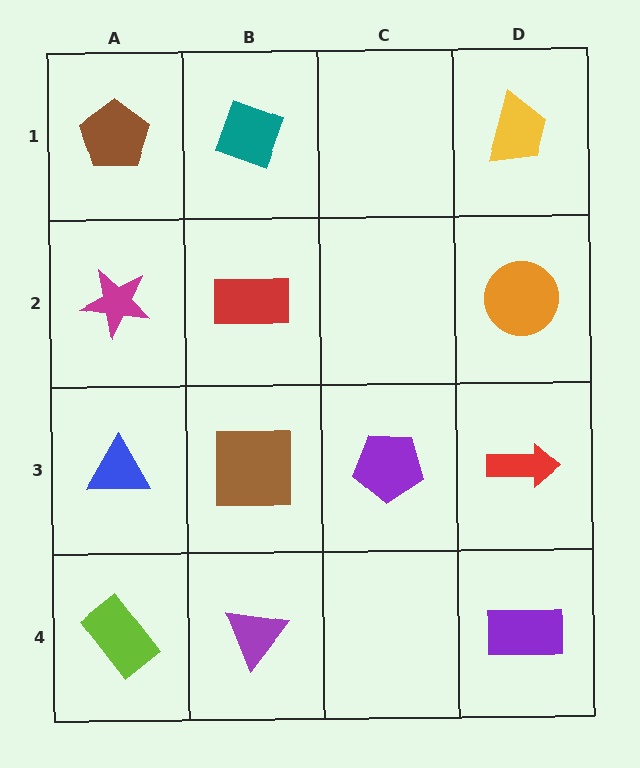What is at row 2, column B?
A red rectangle.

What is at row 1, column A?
A brown pentagon.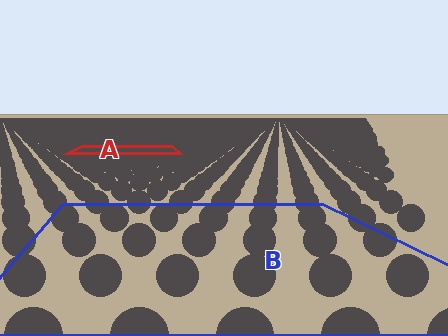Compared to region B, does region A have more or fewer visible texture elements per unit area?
Region A has more texture elements per unit area — they are packed more densely because it is farther away.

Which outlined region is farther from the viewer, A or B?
Region A is farther from the viewer — the texture elements inside it appear smaller and more densely packed.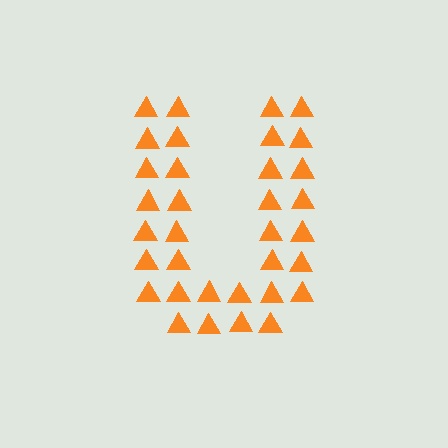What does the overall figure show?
The overall figure shows the letter U.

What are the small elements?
The small elements are triangles.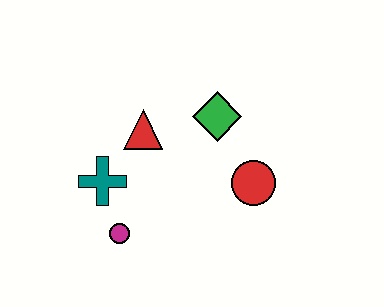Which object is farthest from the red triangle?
The red circle is farthest from the red triangle.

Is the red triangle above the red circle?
Yes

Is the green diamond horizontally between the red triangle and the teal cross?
No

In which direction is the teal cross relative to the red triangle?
The teal cross is below the red triangle.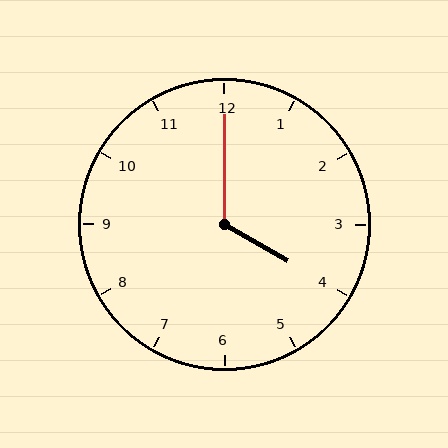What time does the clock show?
4:00.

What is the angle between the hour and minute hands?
Approximately 120 degrees.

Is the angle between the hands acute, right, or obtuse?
It is obtuse.